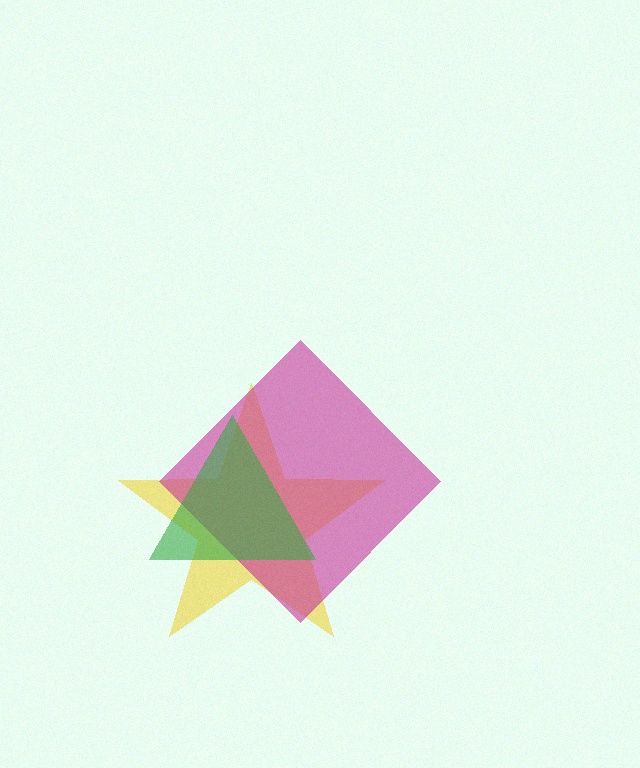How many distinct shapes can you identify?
There are 3 distinct shapes: a yellow star, a magenta diamond, a green triangle.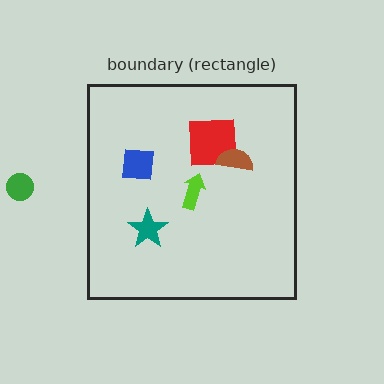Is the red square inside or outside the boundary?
Inside.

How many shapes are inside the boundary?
5 inside, 1 outside.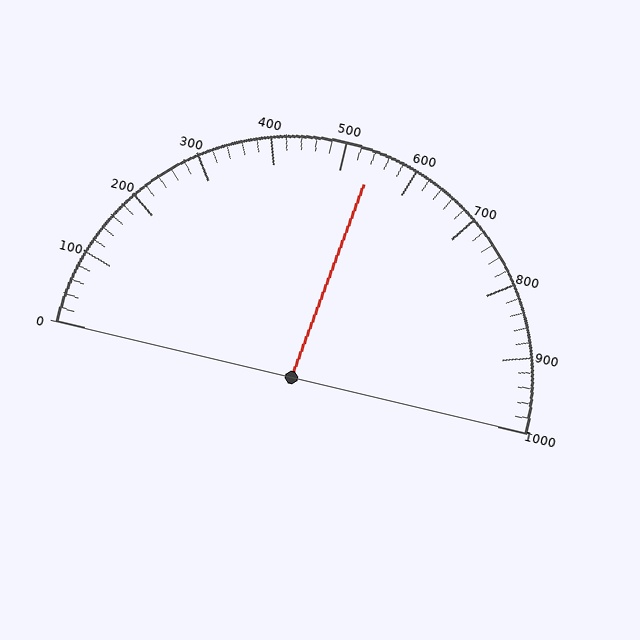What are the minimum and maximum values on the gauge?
The gauge ranges from 0 to 1000.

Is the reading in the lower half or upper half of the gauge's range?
The reading is in the upper half of the range (0 to 1000).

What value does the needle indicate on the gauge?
The needle indicates approximately 540.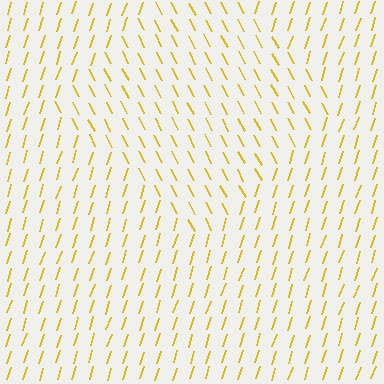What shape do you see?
I see a diamond.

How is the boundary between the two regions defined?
The boundary is defined purely by a change in line orientation (approximately 45 degrees difference). All lines are the same color and thickness.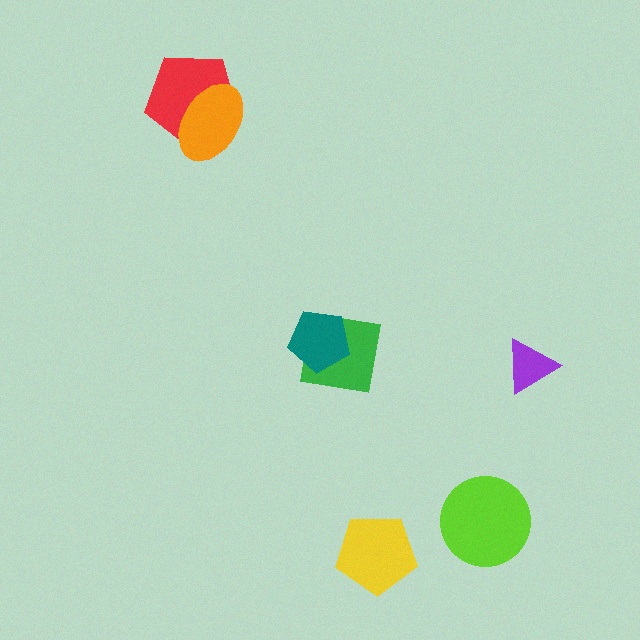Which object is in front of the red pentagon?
The orange ellipse is in front of the red pentagon.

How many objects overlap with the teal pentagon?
1 object overlaps with the teal pentagon.